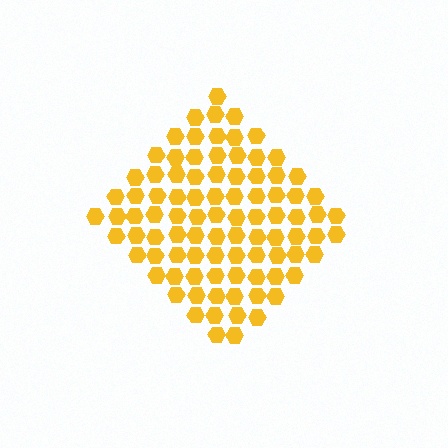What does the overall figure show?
The overall figure shows a diamond.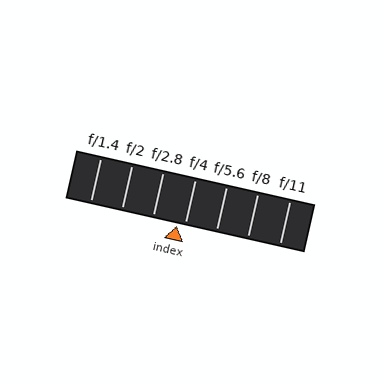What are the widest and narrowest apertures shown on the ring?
The widest aperture shown is f/1.4 and the narrowest is f/11.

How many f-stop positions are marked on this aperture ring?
There are 7 f-stop positions marked.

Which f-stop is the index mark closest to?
The index mark is closest to f/4.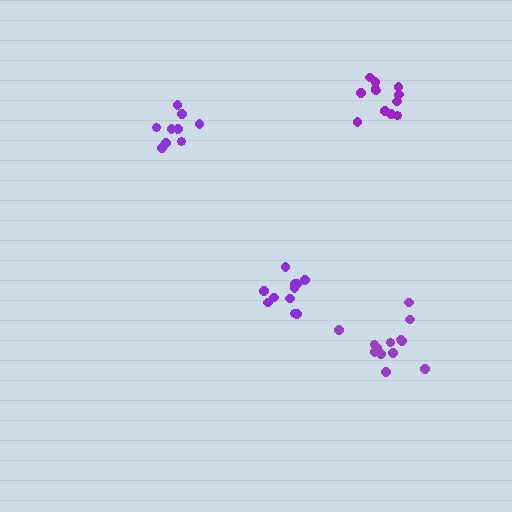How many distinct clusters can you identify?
There are 4 distinct clusters.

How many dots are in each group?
Group 1: 13 dots, Group 2: 13 dots, Group 3: 9 dots, Group 4: 11 dots (46 total).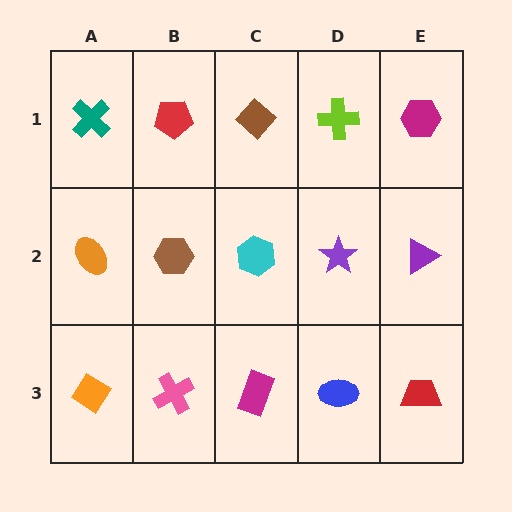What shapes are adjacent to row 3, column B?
A brown hexagon (row 2, column B), an orange diamond (row 3, column A), a magenta rectangle (row 3, column C).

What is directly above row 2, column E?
A magenta hexagon.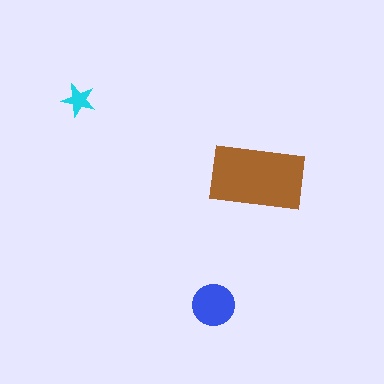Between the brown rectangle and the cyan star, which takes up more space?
The brown rectangle.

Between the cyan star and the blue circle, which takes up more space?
The blue circle.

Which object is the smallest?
The cyan star.